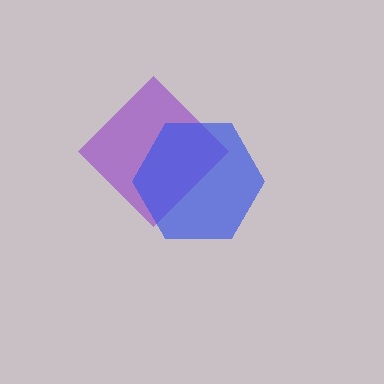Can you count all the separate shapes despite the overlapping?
Yes, there are 2 separate shapes.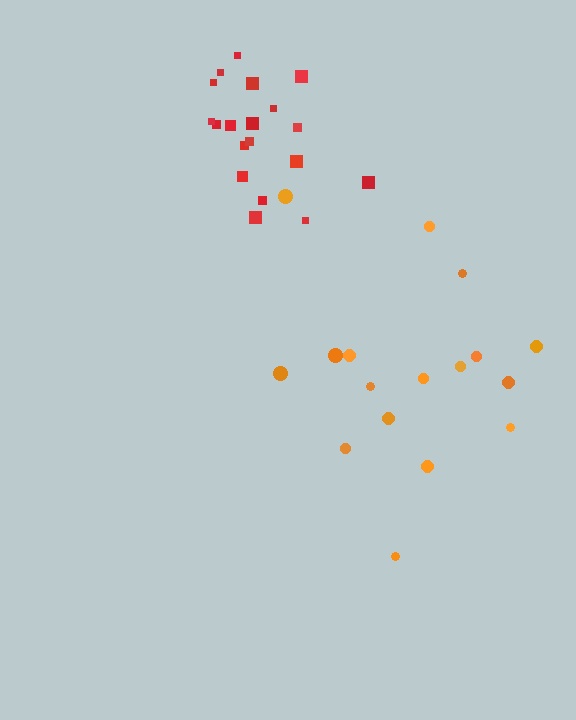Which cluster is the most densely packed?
Red.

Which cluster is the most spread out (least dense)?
Orange.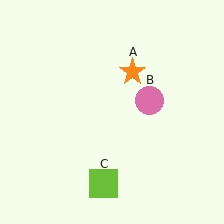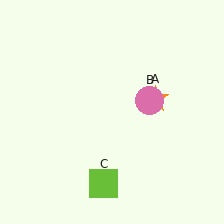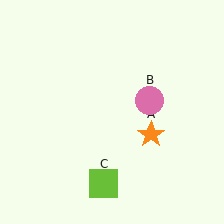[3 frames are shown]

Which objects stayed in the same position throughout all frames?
Pink circle (object B) and lime square (object C) remained stationary.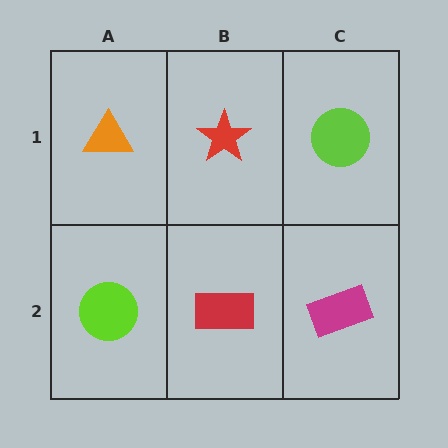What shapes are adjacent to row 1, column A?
A lime circle (row 2, column A), a red star (row 1, column B).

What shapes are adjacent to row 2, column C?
A lime circle (row 1, column C), a red rectangle (row 2, column B).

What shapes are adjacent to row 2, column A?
An orange triangle (row 1, column A), a red rectangle (row 2, column B).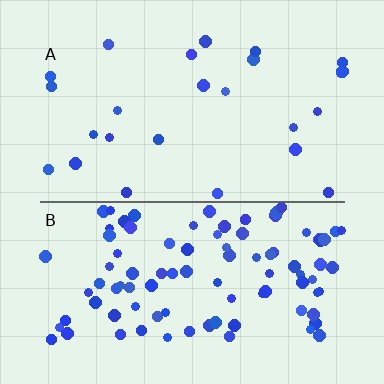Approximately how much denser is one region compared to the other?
Approximately 3.7× — region B over region A.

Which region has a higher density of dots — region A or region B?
B (the bottom).